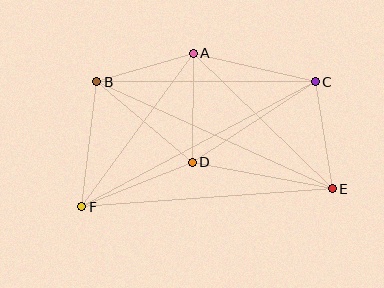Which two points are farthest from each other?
Points C and F are farthest from each other.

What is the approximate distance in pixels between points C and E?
The distance between C and E is approximately 108 pixels.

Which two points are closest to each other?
Points A and B are closest to each other.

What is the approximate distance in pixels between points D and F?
The distance between D and F is approximately 119 pixels.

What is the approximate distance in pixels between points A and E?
The distance between A and E is approximately 194 pixels.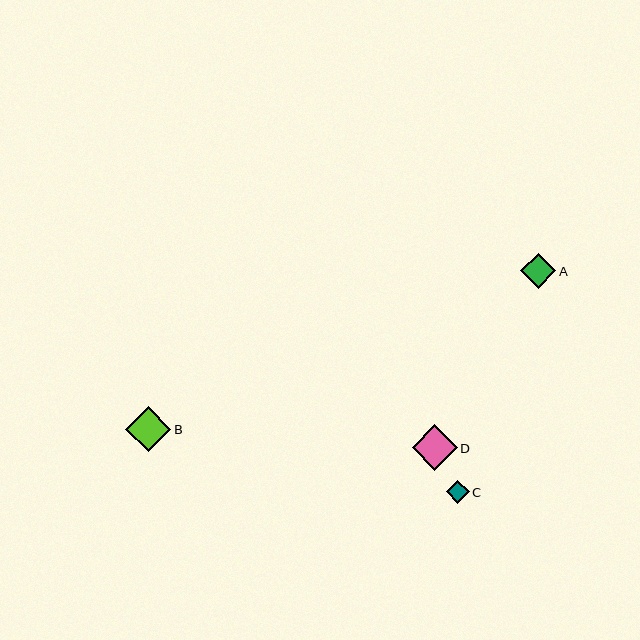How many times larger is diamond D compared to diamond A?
Diamond D is approximately 1.3 times the size of diamond A.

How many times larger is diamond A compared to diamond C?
Diamond A is approximately 1.6 times the size of diamond C.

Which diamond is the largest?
Diamond D is the largest with a size of approximately 45 pixels.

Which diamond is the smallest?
Diamond C is the smallest with a size of approximately 23 pixels.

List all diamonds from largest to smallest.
From largest to smallest: D, B, A, C.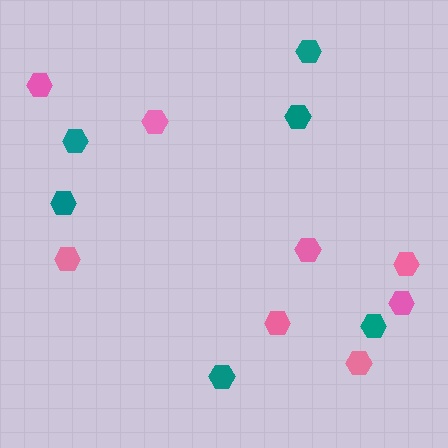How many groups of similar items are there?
There are 2 groups: one group of pink hexagons (8) and one group of teal hexagons (6).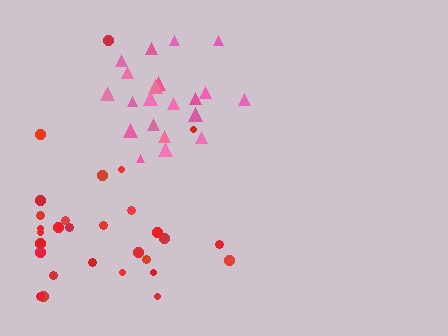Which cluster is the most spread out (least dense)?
Red.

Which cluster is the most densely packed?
Pink.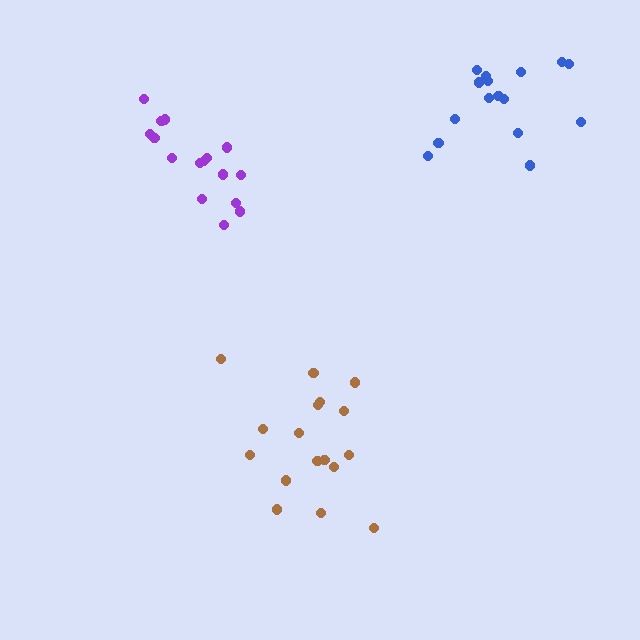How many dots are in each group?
Group 1: 16 dots, Group 2: 17 dots, Group 3: 16 dots (49 total).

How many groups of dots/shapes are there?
There are 3 groups.